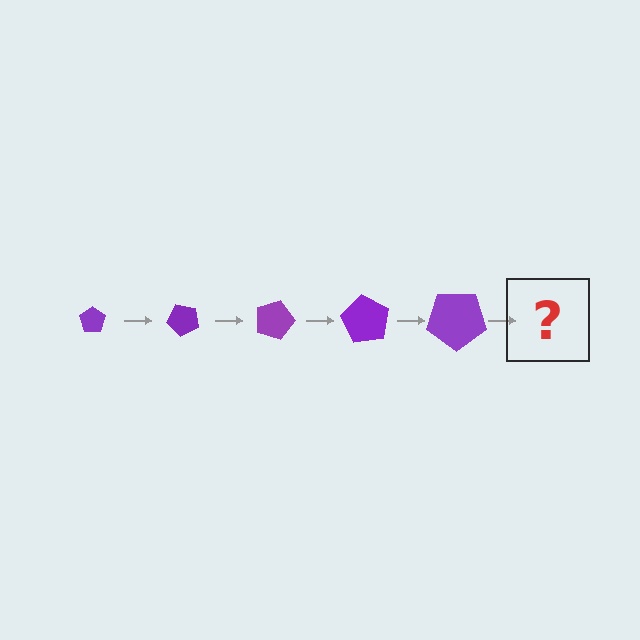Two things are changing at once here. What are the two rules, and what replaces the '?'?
The two rules are that the pentagon grows larger each step and it rotates 45 degrees each step. The '?' should be a pentagon, larger than the previous one and rotated 225 degrees from the start.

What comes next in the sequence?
The next element should be a pentagon, larger than the previous one and rotated 225 degrees from the start.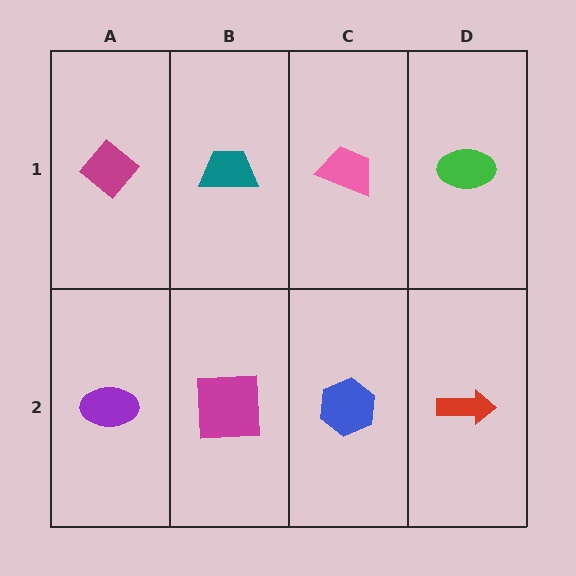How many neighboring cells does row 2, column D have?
2.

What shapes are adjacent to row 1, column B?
A magenta square (row 2, column B), a magenta diamond (row 1, column A), a pink trapezoid (row 1, column C).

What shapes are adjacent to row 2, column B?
A teal trapezoid (row 1, column B), a purple ellipse (row 2, column A), a blue hexagon (row 2, column C).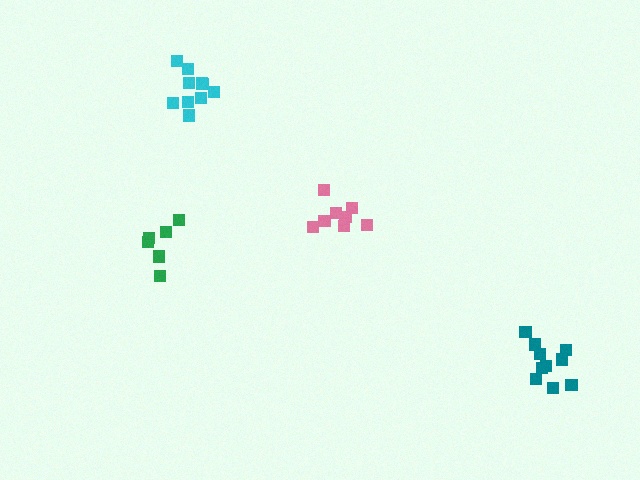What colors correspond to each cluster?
The clusters are colored: green, pink, teal, cyan.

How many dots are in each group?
Group 1: 6 dots, Group 2: 8 dots, Group 3: 10 dots, Group 4: 10 dots (34 total).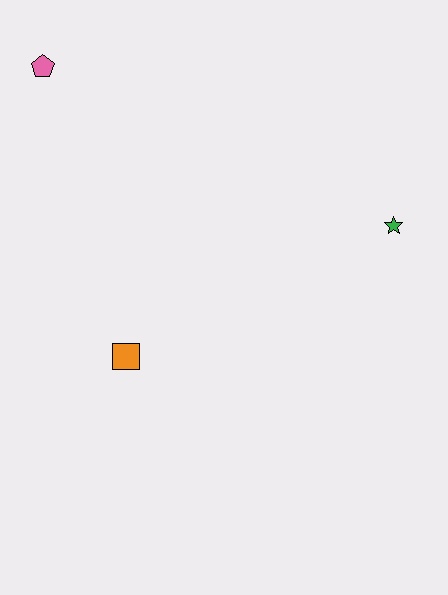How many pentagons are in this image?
There is 1 pentagon.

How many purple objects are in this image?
There are no purple objects.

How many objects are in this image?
There are 3 objects.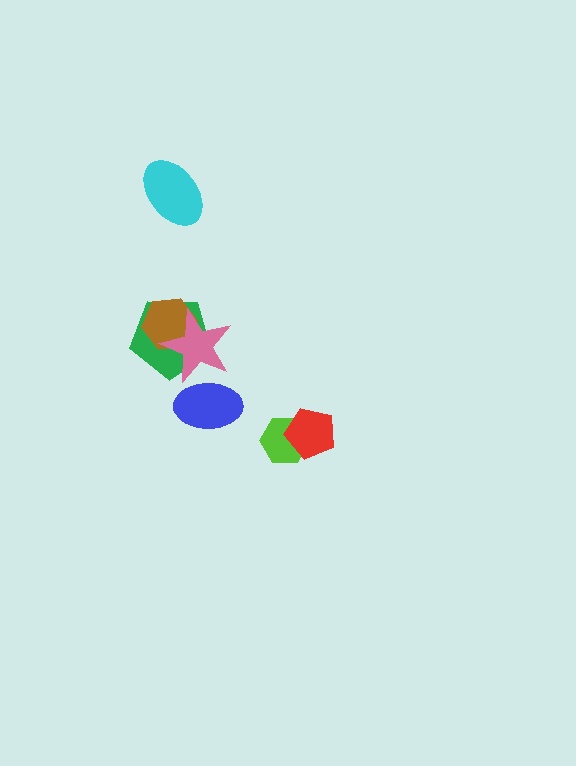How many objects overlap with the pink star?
3 objects overlap with the pink star.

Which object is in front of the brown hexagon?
The pink star is in front of the brown hexagon.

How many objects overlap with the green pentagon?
2 objects overlap with the green pentagon.